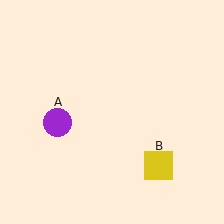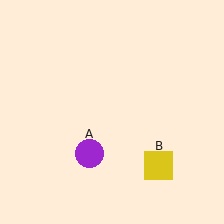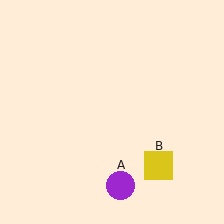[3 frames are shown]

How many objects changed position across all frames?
1 object changed position: purple circle (object A).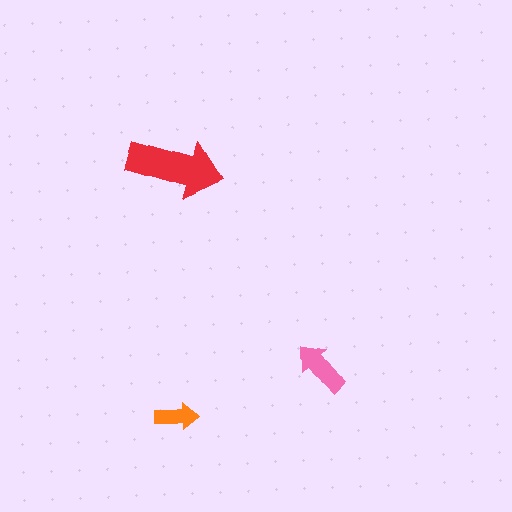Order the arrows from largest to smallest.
the red one, the pink one, the orange one.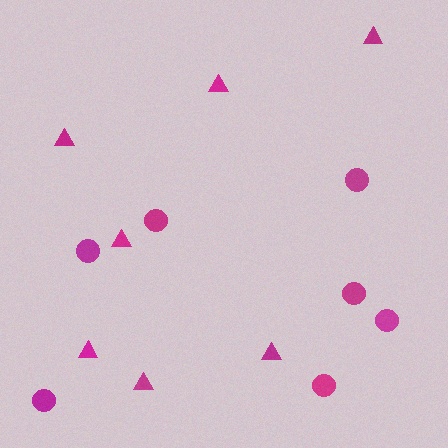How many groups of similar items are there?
There are 2 groups: one group of circles (7) and one group of triangles (7).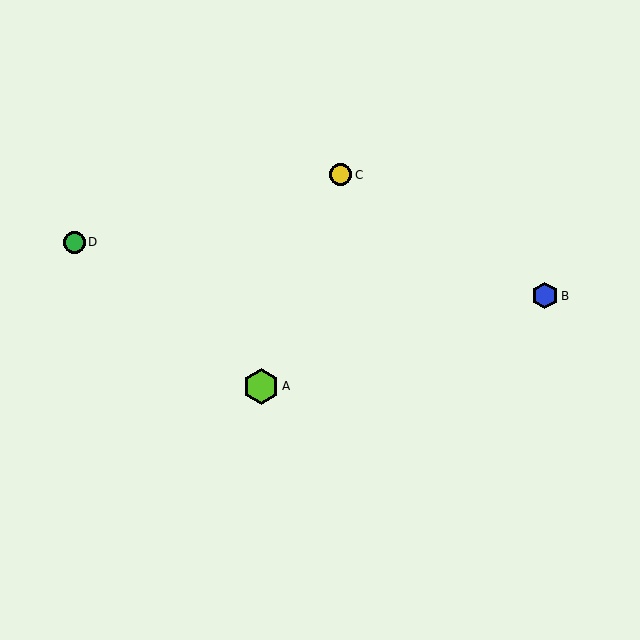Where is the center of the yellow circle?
The center of the yellow circle is at (341, 175).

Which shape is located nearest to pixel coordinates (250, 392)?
The lime hexagon (labeled A) at (261, 386) is nearest to that location.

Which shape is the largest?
The lime hexagon (labeled A) is the largest.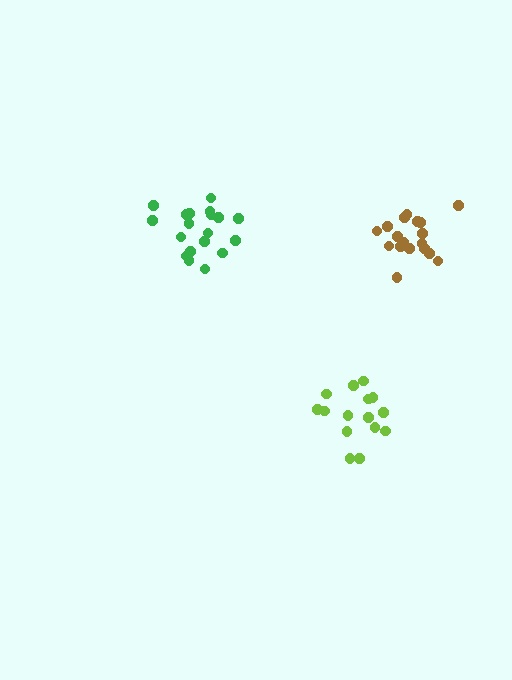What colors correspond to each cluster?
The clusters are colored: brown, lime, green.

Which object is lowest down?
The lime cluster is bottommost.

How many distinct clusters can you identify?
There are 3 distinct clusters.